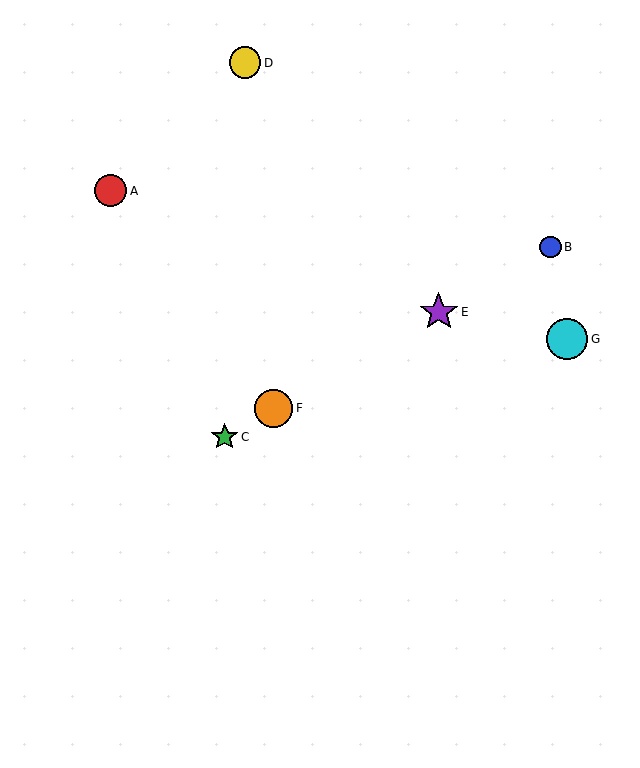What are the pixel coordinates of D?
Object D is at (245, 63).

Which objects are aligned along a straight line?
Objects B, C, E, F are aligned along a straight line.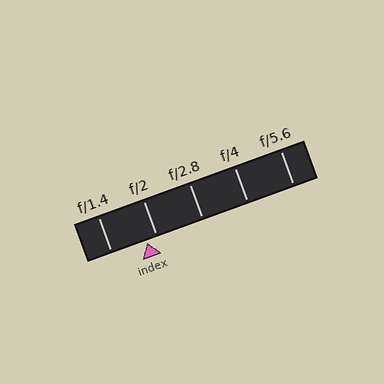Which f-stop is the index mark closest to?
The index mark is closest to f/2.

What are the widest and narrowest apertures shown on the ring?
The widest aperture shown is f/1.4 and the narrowest is f/5.6.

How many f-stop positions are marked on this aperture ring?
There are 5 f-stop positions marked.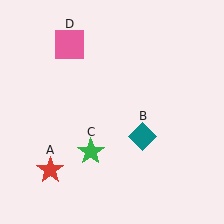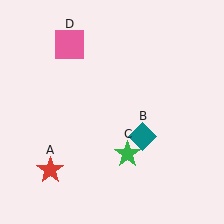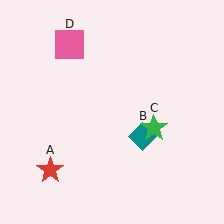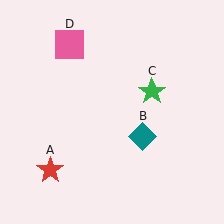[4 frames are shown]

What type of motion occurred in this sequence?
The green star (object C) rotated counterclockwise around the center of the scene.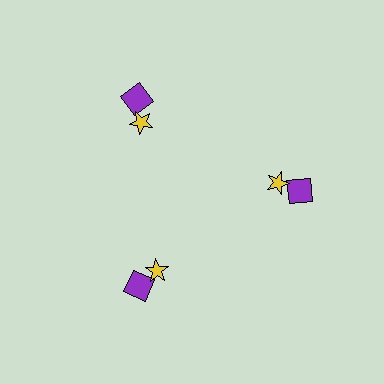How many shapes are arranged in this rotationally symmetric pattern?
There are 6 shapes, arranged in 3 groups of 2.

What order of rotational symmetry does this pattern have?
This pattern has 3-fold rotational symmetry.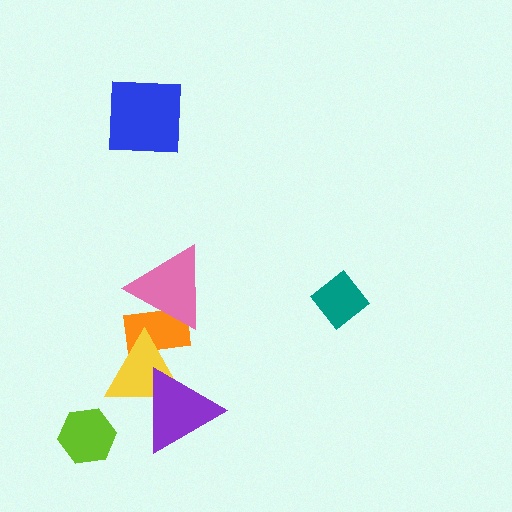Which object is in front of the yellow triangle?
The purple triangle is in front of the yellow triangle.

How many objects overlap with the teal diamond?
0 objects overlap with the teal diamond.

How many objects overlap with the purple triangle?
1 object overlaps with the purple triangle.